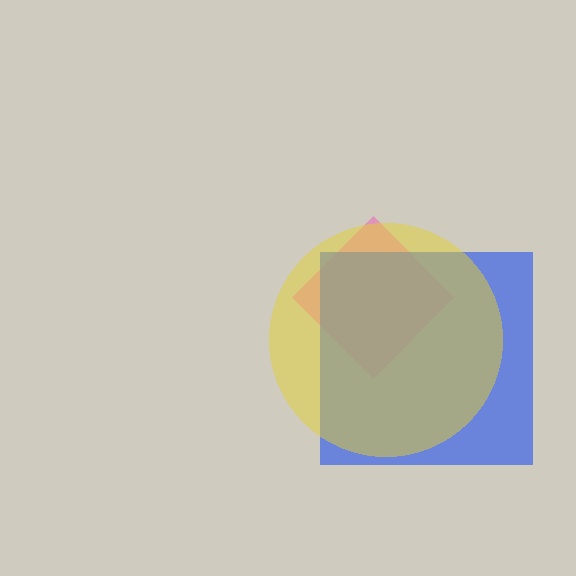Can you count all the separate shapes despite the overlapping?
Yes, there are 3 separate shapes.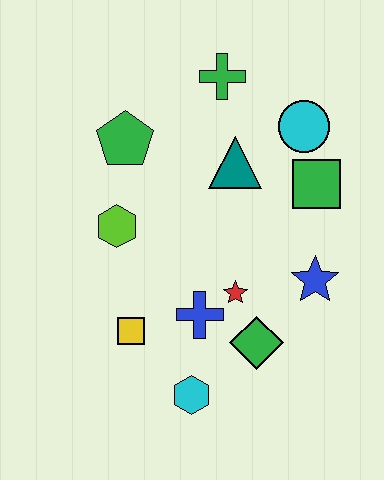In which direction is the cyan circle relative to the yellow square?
The cyan circle is above the yellow square.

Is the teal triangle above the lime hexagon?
Yes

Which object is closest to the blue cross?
The red star is closest to the blue cross.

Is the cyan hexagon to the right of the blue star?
No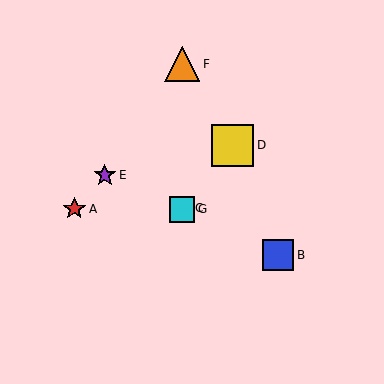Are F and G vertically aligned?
Yes, both are at x≈182.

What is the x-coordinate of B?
Object B is at x≈278.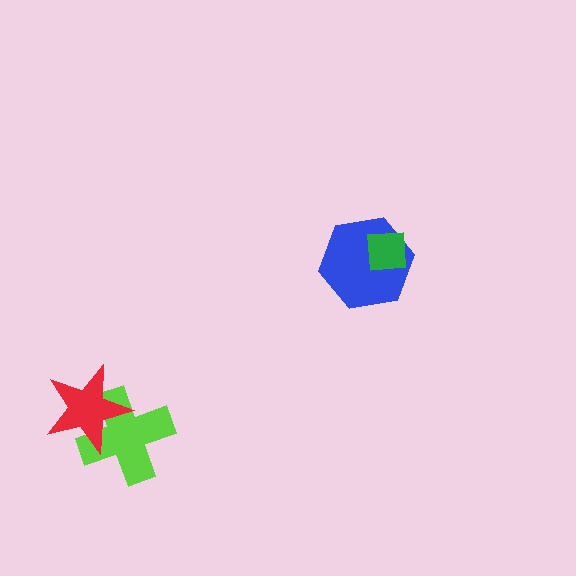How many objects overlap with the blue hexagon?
1 object overlaps with the blue hexagon.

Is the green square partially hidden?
No, no other shape covers it.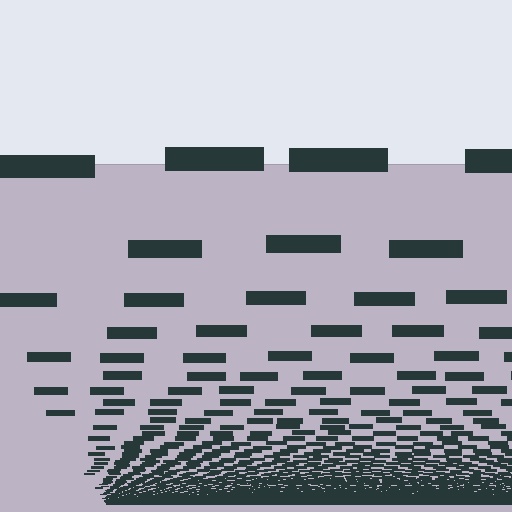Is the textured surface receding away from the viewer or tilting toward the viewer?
The surface appears to tilt toward the viewer. Texture elements get larger and sparser toward the top.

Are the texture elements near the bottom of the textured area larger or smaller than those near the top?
Smaller. The gradient is inverted — elements near the bottom are smaller and denser.